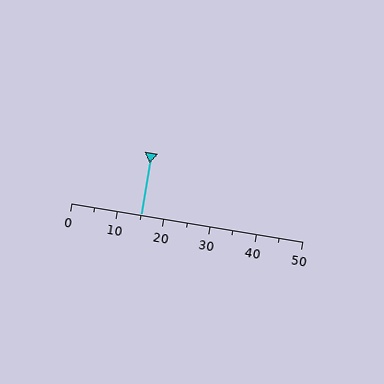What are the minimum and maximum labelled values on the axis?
The axis runs from 0 to 50.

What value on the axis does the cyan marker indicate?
The marker indicates approximately 15.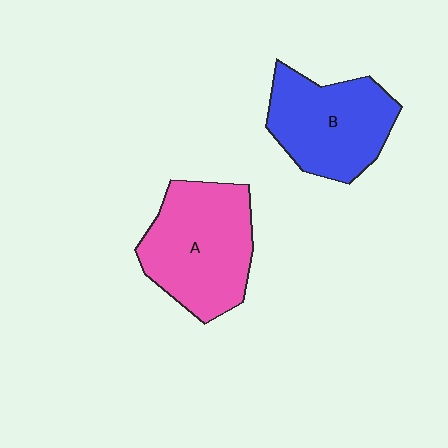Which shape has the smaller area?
Shape B (blue).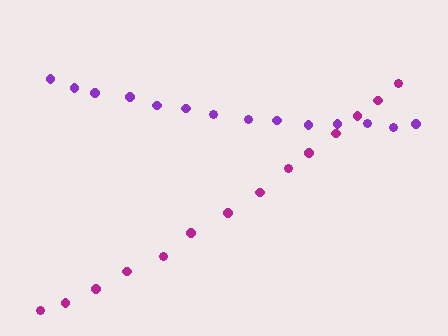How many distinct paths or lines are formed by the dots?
There are 2 distinct paths.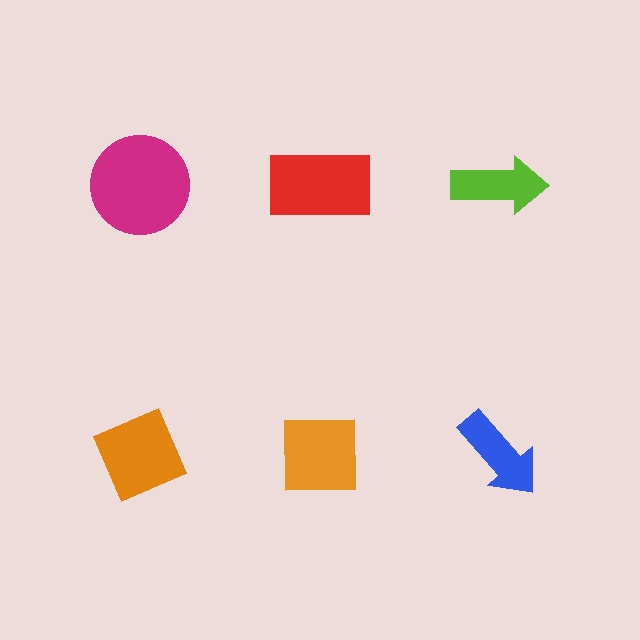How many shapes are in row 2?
3 shapes.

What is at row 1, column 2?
A red rectangle.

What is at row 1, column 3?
A lime arrow.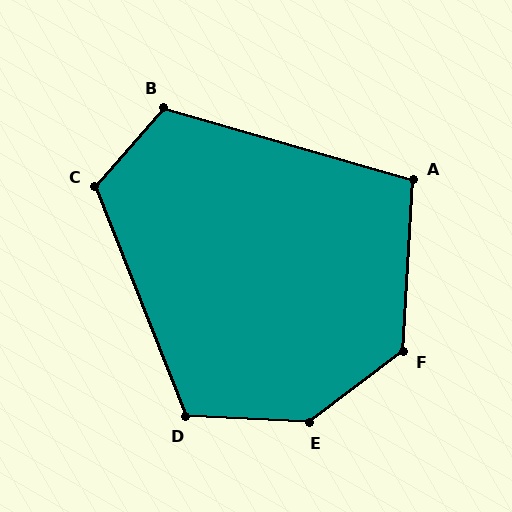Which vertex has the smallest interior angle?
A, at approximately 102 degrees.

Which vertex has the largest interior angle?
E, at approximately 140 degrees.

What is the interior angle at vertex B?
Approximately 115 degrees (obtuse).